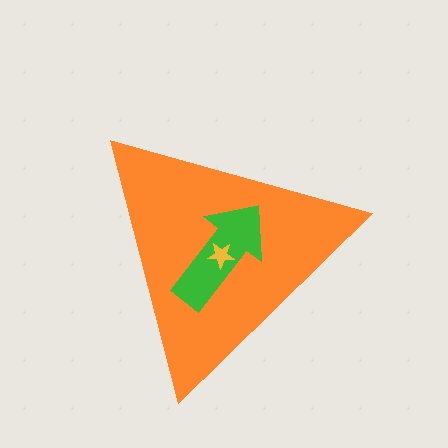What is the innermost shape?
The yellow star.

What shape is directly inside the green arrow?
The yellow star.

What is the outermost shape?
The orange triangle.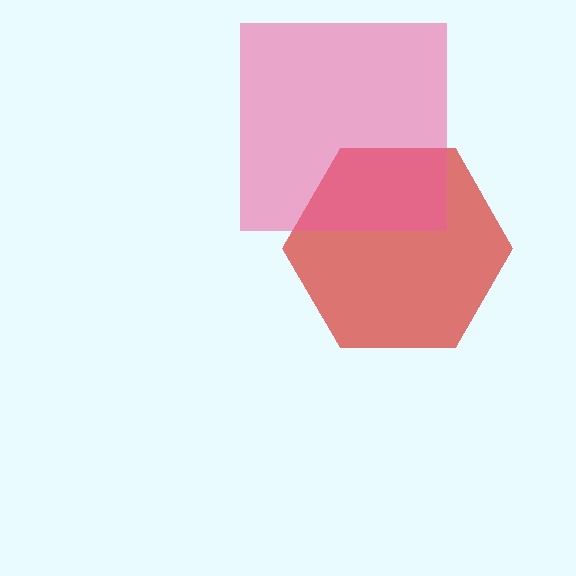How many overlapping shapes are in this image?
There are 2 overlapping shapes in the image.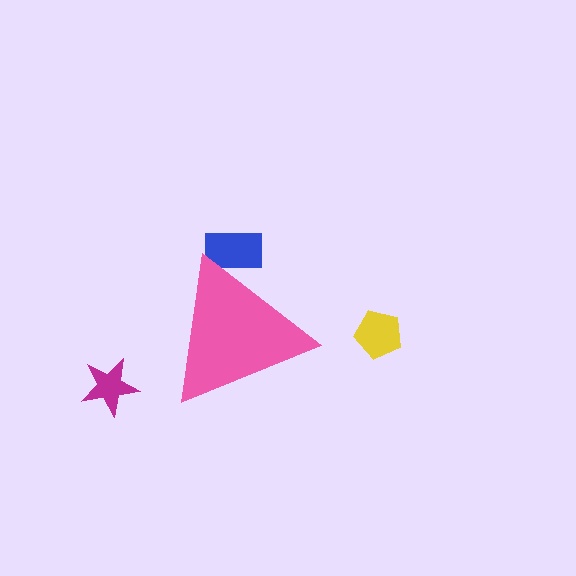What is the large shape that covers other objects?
A pink triangle.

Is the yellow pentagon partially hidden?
No, the yellow pentagon is fully visible.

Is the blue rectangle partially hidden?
Yes, the blue rectangle is partially hidden behind the pink triangle.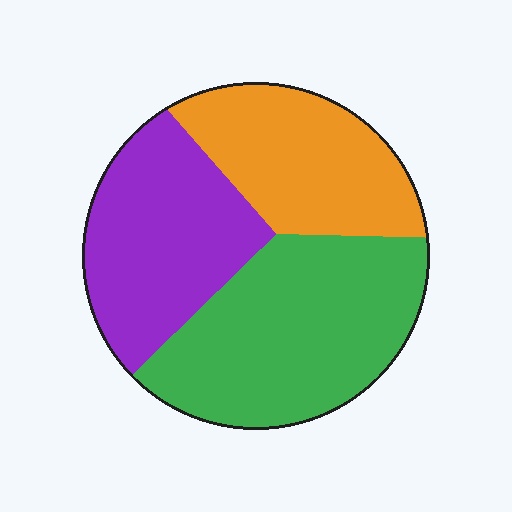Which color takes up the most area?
Green, at roughly 40%.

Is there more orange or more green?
Green.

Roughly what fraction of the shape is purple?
Purple covers 31% of the shape.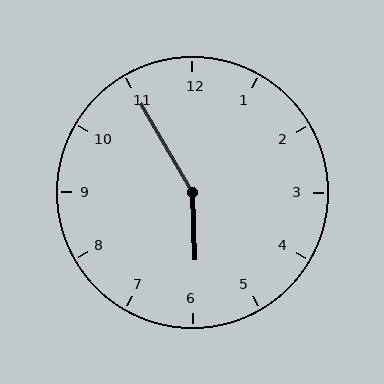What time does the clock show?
5:55.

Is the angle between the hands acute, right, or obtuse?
It is obtuse.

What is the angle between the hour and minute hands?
Approximately 152 degrees.